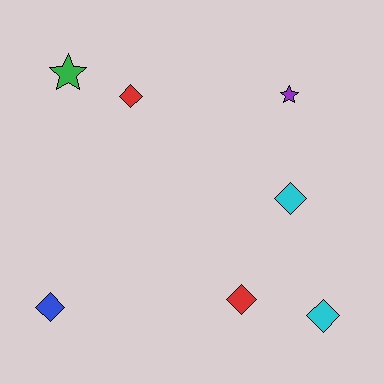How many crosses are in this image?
There are no crosses.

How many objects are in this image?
There are 7 objects.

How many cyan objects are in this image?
There are 2 cyan objects.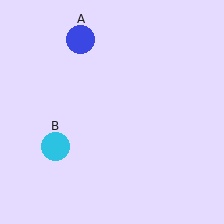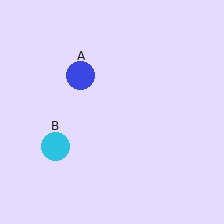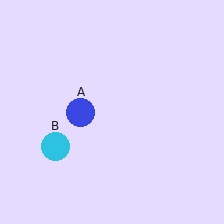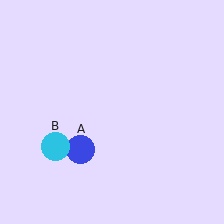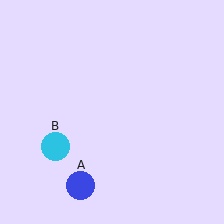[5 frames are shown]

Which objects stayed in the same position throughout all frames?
Cyan circle (object B) remained stationary.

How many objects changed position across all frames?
1 object changed position: blue circle (object A).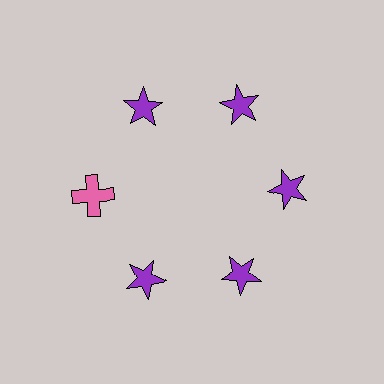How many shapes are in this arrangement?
There are 6 shapes arranged in a ring pattern.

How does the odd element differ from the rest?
It differs in both color (pink instead of purple) and shape (cross instead of star).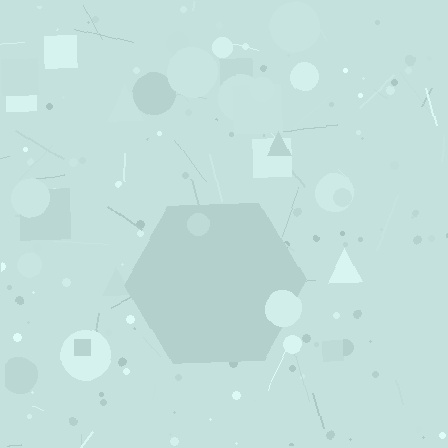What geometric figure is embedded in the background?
A hexagon is embedded in the background.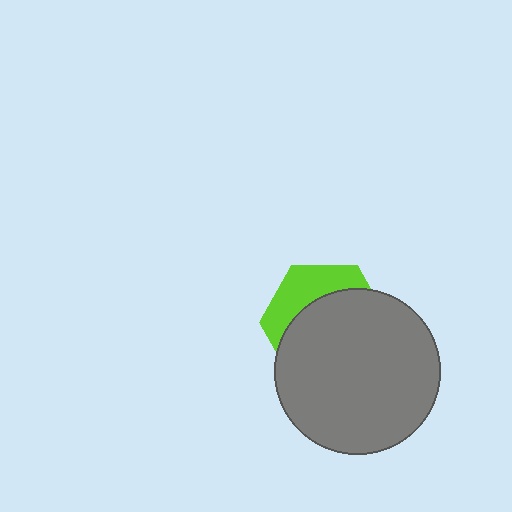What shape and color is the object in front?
The object in front is a gray circle.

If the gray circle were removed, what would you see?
You would see the complete lime hexagon.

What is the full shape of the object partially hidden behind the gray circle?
The partially hidden object is a lime hexagon.